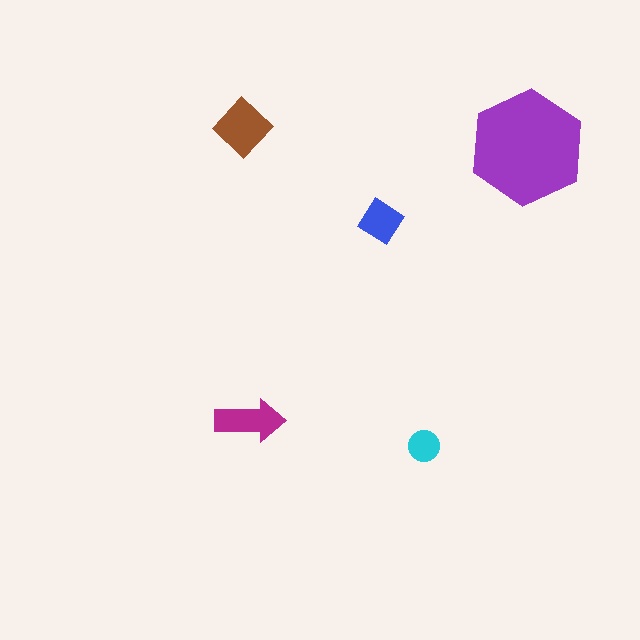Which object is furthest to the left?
The brown diamond is leftmost.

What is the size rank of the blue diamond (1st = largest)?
4th.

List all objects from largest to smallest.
The purple hexagon, the brown diamond, the magenta arrow, the blue diamond, the cyan circle.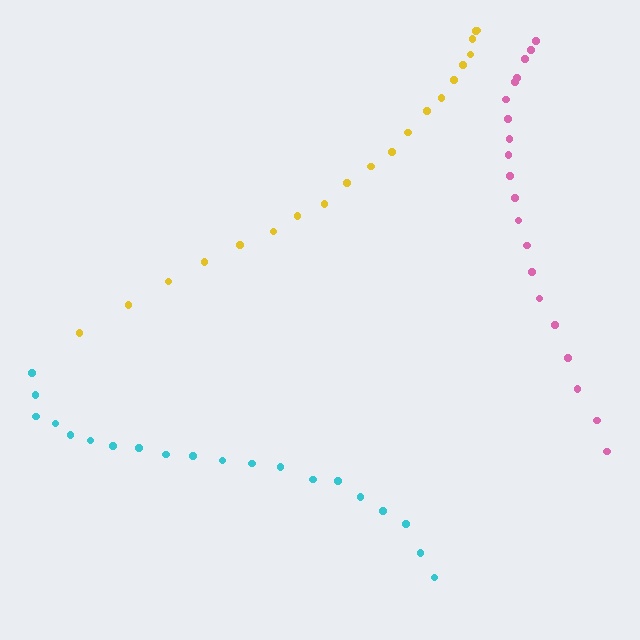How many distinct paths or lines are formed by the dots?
There are 3 distinct paths.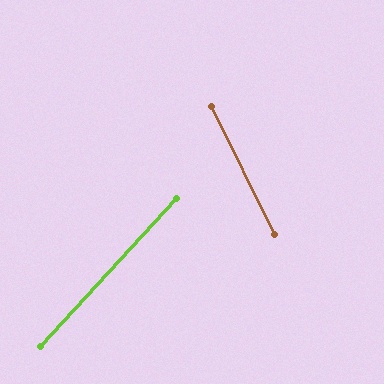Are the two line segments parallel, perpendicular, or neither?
Neither parallel nor perpendicular — they differ by about 69°.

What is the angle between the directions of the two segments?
Approximately 69 degrees.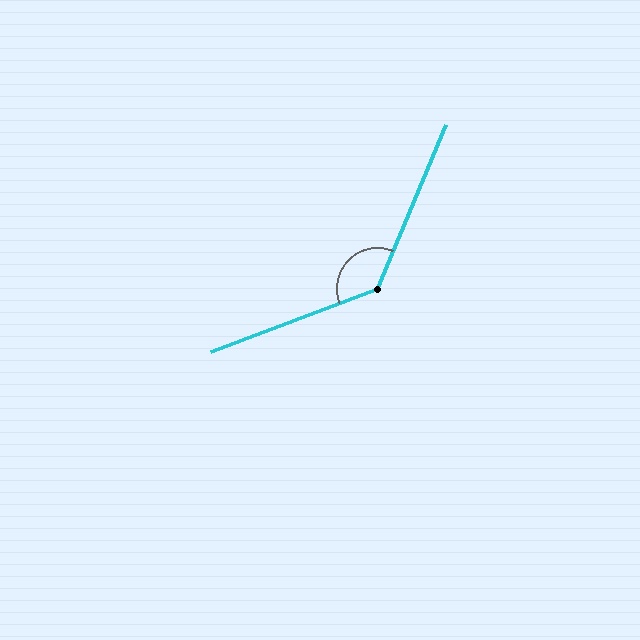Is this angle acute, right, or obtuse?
It is obtuse.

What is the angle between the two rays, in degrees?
Approximately 133 degrees.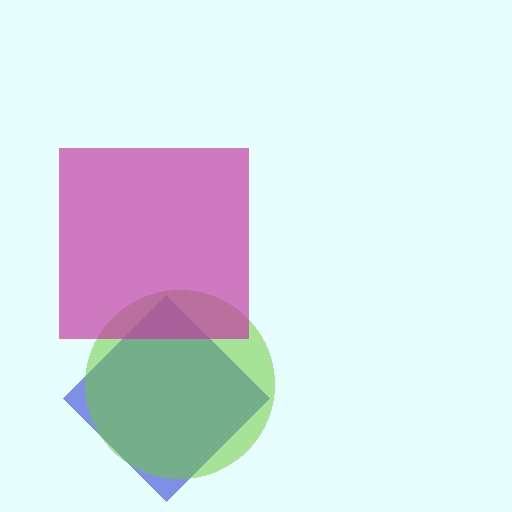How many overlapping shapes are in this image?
There are 3 overlapping shapes in the image.